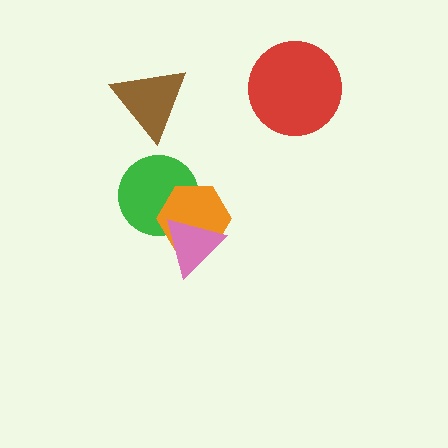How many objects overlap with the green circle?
2 objects overlap with the green circle.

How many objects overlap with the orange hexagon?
2 objects overlap with the orange hexagon.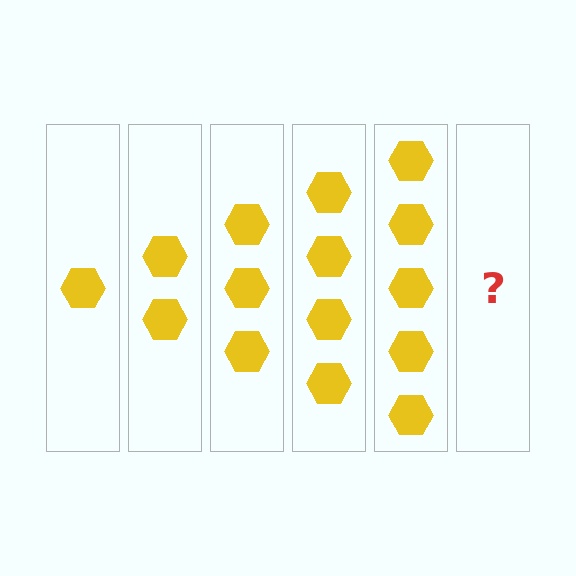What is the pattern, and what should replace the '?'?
The pattern is that each step adds one more hexagon. The '?' should be 6 hexagons.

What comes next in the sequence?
The next element should be 6 hexagons.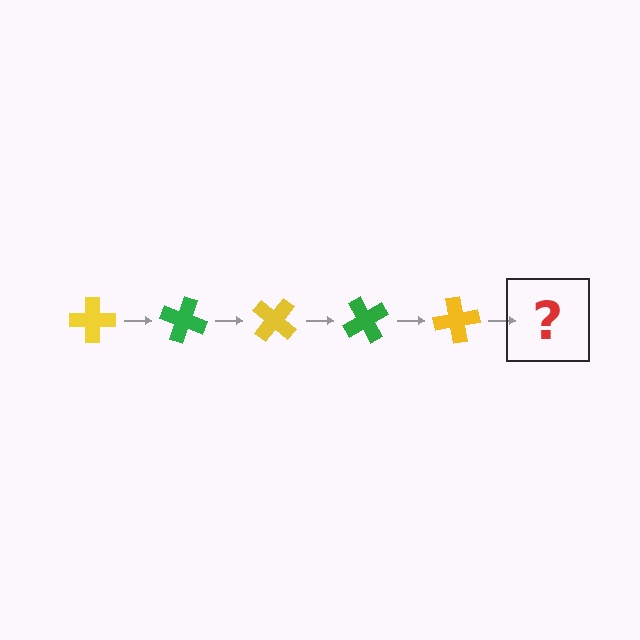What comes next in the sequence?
The next element should be a green cross, rotated 100 degrees from the start.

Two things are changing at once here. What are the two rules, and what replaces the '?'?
The two rules are that it rotates 20 degrees each step and the color cycles through yellow and green. The '?' should be a green cross, rotated 100 degrees from the start.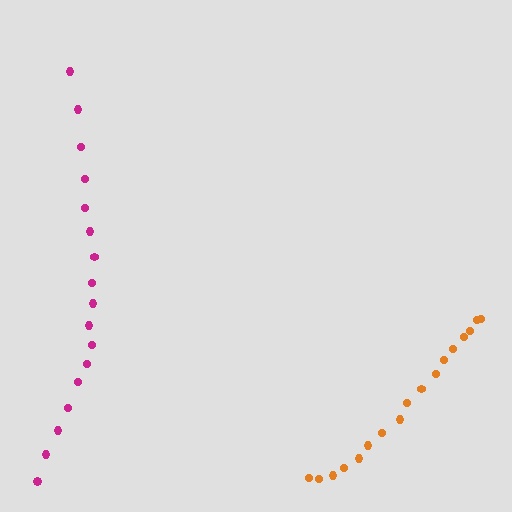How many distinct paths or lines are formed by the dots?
There are 2 distinct paths.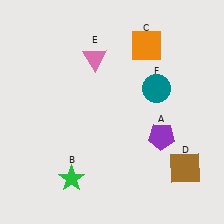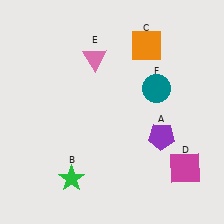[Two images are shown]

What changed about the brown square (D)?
In Image 1, D is brown. In Image 2, it changed to magenta.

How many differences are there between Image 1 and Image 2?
There is 1 difference between the two images.